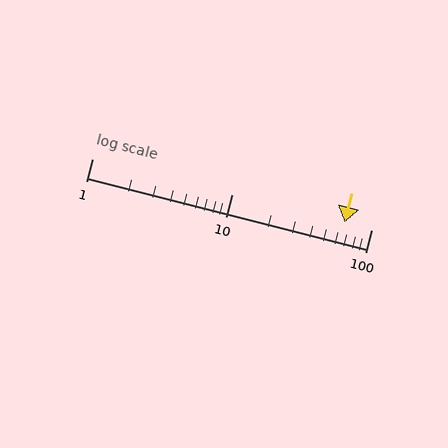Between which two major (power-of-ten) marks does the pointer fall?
The pointer is between 10 and 100.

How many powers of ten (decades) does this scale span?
The scale spans 2 decades, from 1 to 100.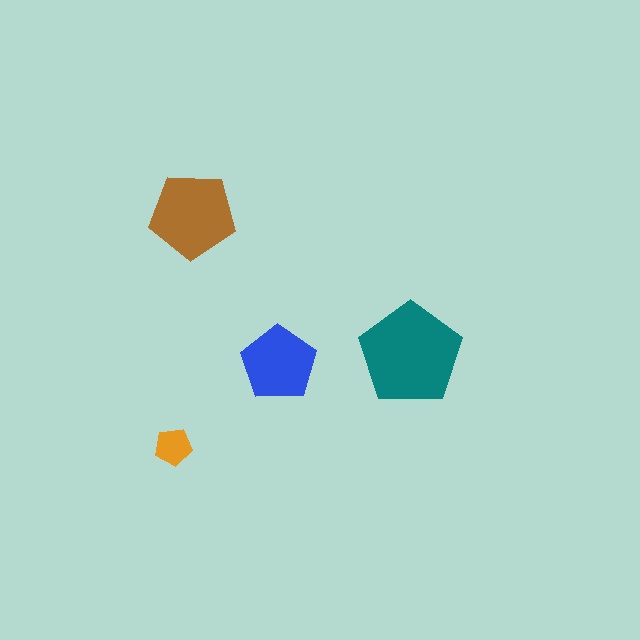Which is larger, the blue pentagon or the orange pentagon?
The blue one.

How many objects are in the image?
There are 4 objects in the image.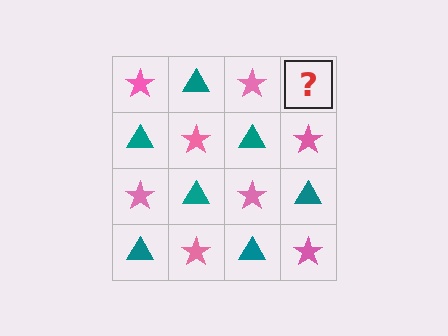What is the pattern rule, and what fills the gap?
The rule is that it alternates pink star and teal triangle in a checkerboard pattern. The gap should be filled with a teal triangle.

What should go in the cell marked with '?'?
The missing cell should contain a teal triangle.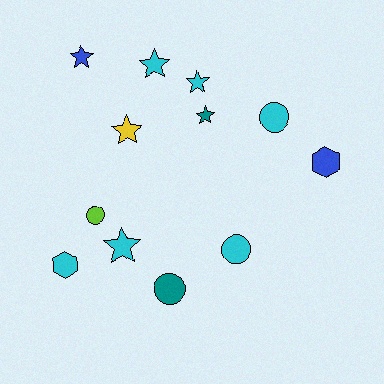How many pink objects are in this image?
There are no pink objects.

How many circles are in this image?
There are 4 circles.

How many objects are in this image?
There are 12 objects.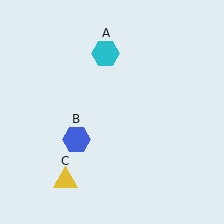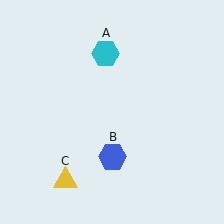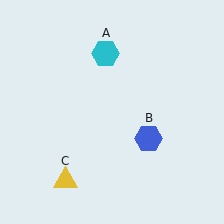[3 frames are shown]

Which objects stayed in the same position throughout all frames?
Cyan hexagon (object A) and yellow triangle (object C) remained stationary.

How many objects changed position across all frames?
1 object changed position: blue hexagon (object B).